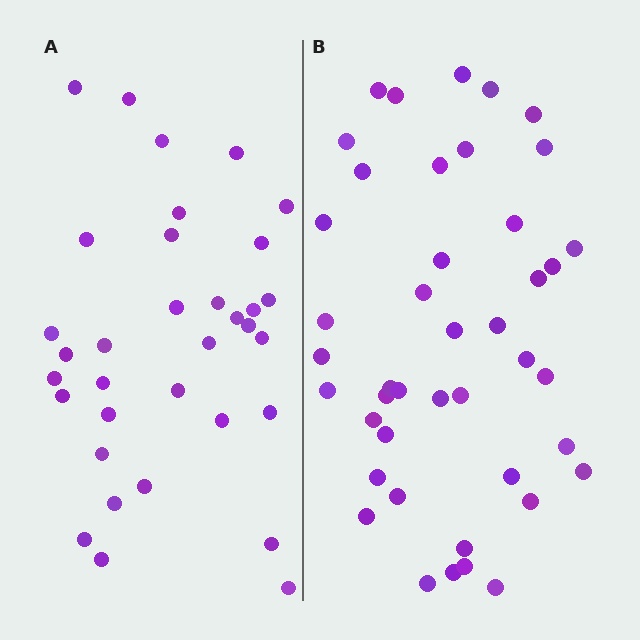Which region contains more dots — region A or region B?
Region B (the right region) has more dots.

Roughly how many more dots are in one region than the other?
Region B has roughly 8 or so more dots than region A.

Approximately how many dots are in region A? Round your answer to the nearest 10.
About 30 dots. (The exact count is 34, which rounds to 30.)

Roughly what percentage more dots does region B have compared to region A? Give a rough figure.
About 25% more.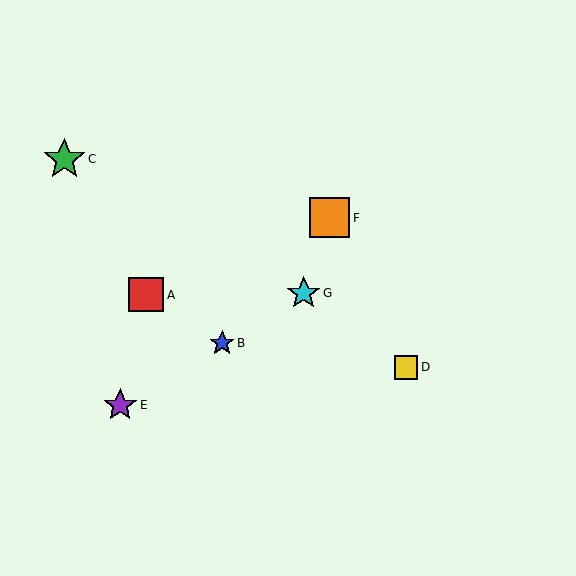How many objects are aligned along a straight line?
3 objects (B, E, G) are aligned along a straight line.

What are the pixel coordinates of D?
Object D is at (406, 367).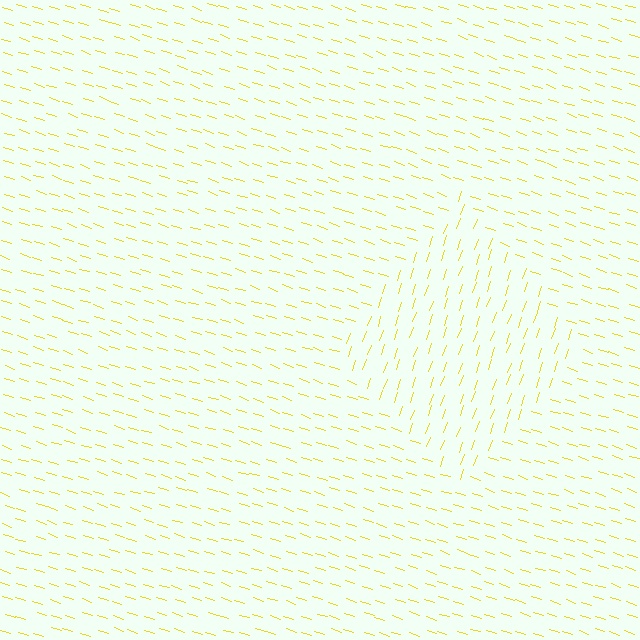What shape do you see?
I see a diamond.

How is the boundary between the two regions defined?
The boundary is defined purely by a change in line orientation (approximately 89 degrees difference). All lines are the same color and thickness.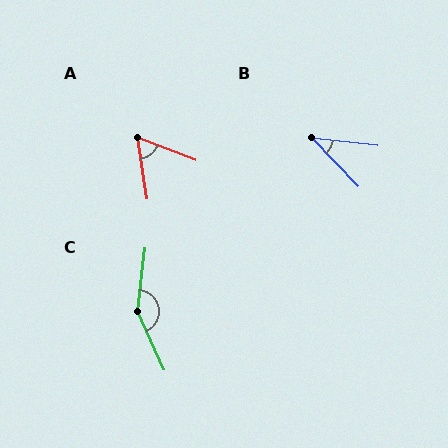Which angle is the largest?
C, at approximately 149 degrees.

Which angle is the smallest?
B, at approximately 40 degrees.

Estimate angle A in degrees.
Approximately 60 degrees.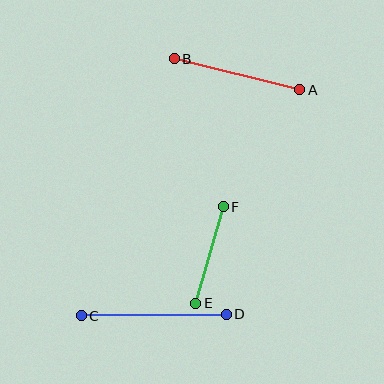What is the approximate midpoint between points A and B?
The midpoint is at approximately (237, 74) pixels.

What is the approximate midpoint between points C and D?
The midpoint is at approximately (154, 315) pixels.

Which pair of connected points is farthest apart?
Points C and D are farthest apart.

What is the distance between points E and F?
The distance is approximately 100 pixels.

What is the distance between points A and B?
The distance is approximately 129 pixels.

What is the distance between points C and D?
The distance is approximately 145 pixels.